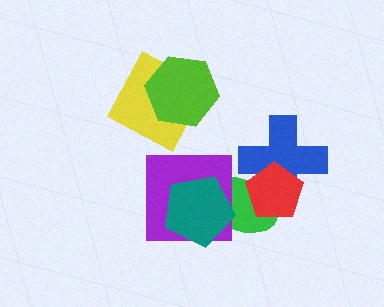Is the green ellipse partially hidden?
Yes, it is partially covered by another shape.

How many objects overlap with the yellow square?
1 object overlaps with the yellow square.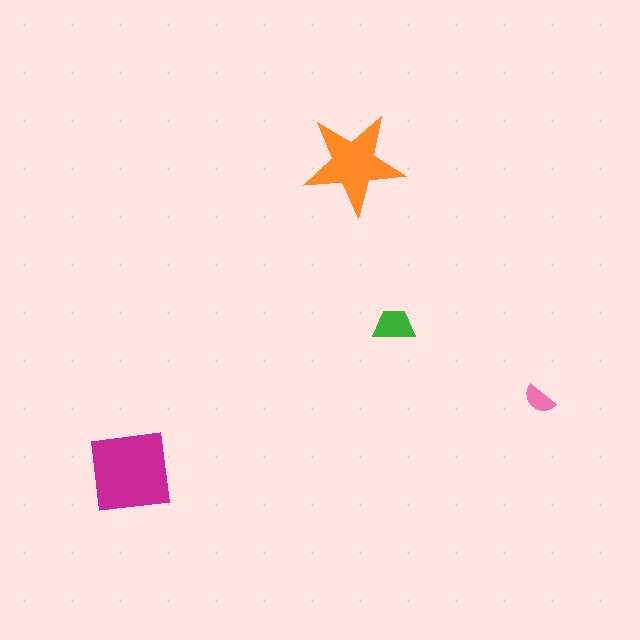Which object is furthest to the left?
The magenta square is leftmost.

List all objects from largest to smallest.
The magenta square, the orange star, the green trapezoid, the pink semicircle.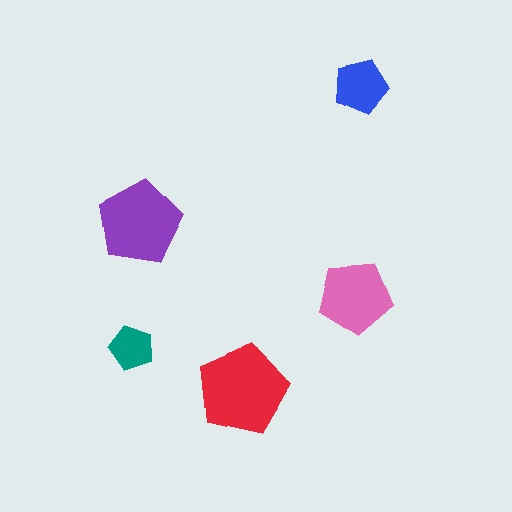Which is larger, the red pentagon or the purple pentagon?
The red one.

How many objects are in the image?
There are 5 objects in the image.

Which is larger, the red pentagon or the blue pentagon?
The red one.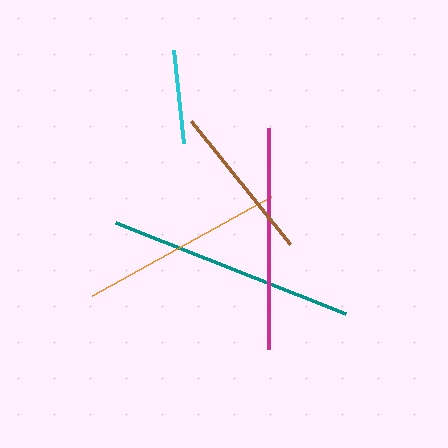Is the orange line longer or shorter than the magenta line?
The magenta line is longer than the orange line.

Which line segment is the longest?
The teal line is the longest at approximately 248 pixels.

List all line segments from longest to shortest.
From longest to shortest: teal, magenta, orange, brown, cyan.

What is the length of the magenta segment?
The magenta segment is approximately 222 pixels long.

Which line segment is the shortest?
The cyan line is the shortest at approximately 94 pixels.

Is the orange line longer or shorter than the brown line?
The orange line is longer than the brown line.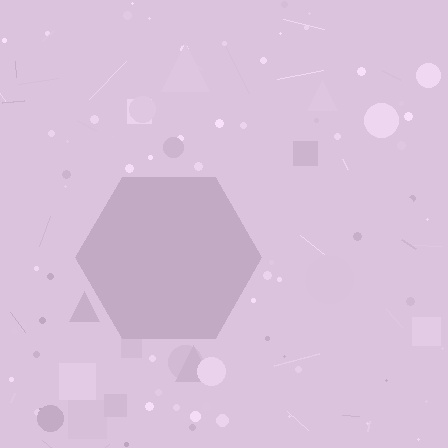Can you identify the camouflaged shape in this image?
The camouflaged shape is a hexagon.